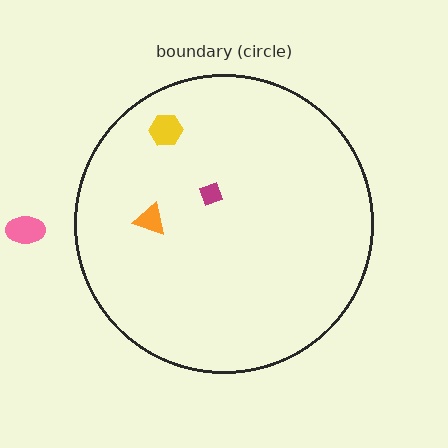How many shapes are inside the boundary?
3 inside, 1 outside.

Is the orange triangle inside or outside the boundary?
Inside.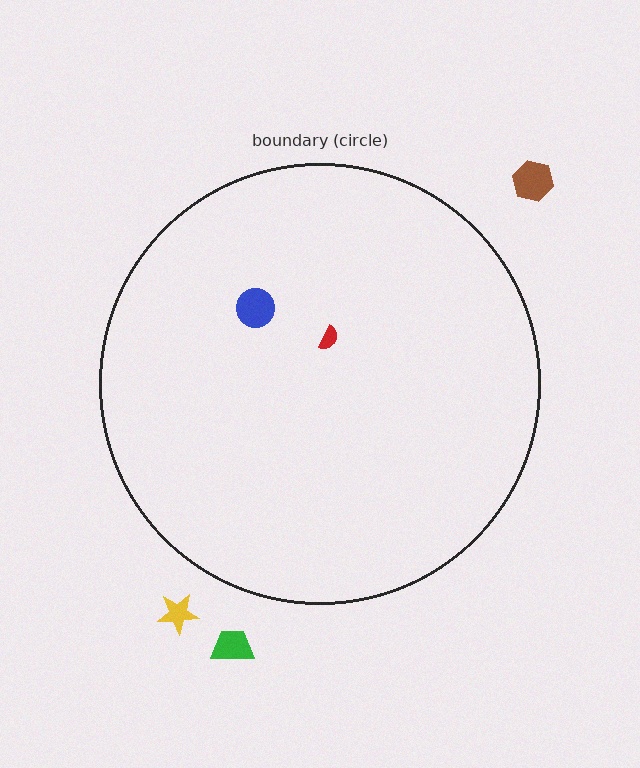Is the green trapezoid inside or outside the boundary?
Outside.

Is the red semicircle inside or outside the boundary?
Inside.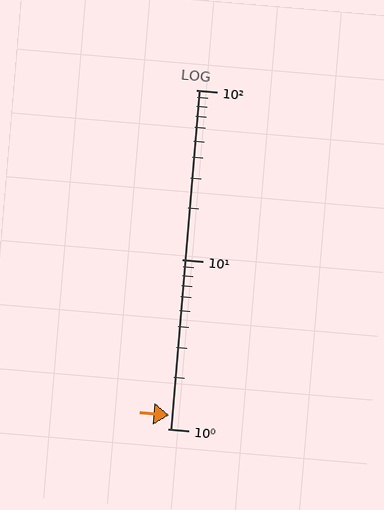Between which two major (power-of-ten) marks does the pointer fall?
The pointer is between 1 and 10.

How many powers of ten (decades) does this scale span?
The scale spans 2 decades, from 1 to 100.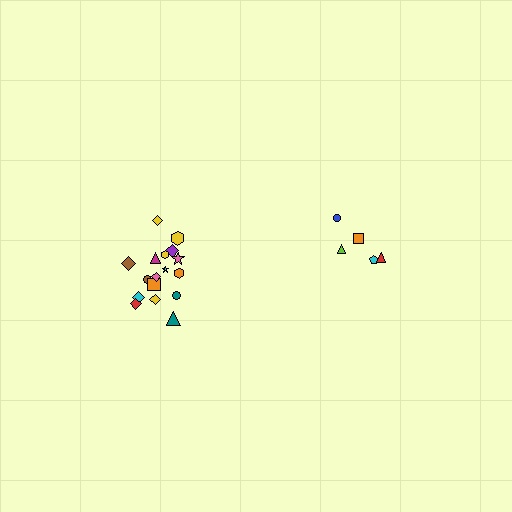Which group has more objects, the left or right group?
The left group.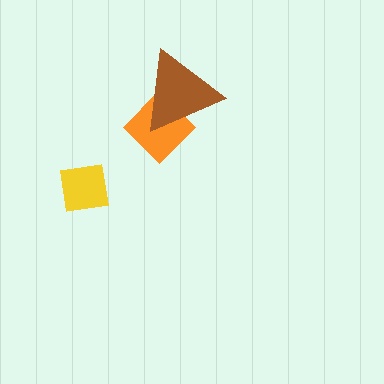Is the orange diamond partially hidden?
Yes, it is partially covered by another shape.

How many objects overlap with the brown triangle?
1 object overlaps with the brown triangle.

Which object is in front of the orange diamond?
The brown triangle is in front of the orange diamond.